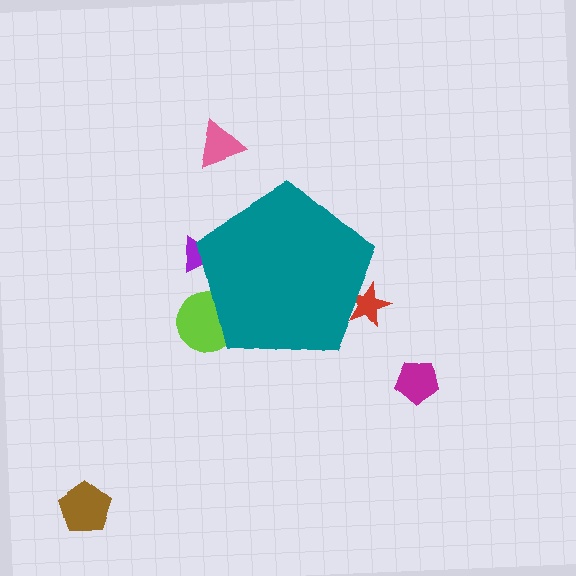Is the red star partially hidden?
Yes, the red star is partially hidden behind the teal pentagon.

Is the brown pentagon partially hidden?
No, the brown pentagon is fully visible.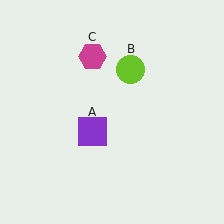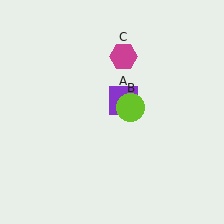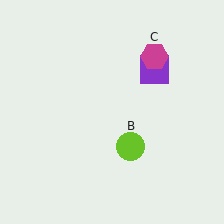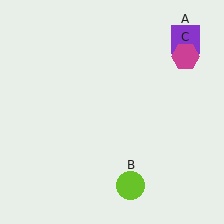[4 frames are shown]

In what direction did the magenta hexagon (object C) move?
The magenta hexagon (object C) moved right.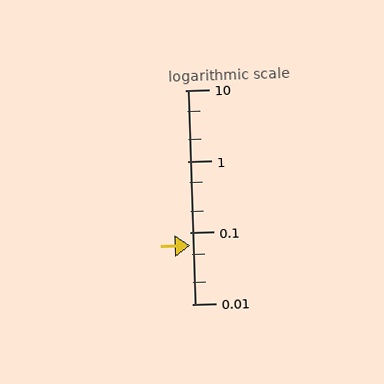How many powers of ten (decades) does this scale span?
The scale spans 3 decades, from 0.01 to 10.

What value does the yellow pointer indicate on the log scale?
The pointer indicates approximately 0.067.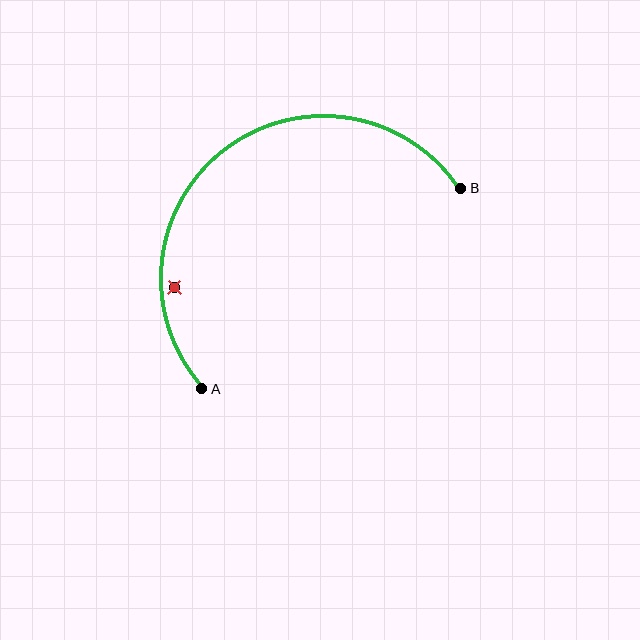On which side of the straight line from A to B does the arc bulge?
The arc bulges above and to the left of the straight line connecting A and B.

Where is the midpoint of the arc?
The arc midpoint is the point on the curve farthest from the straight line joining A and B. It sits above and to the left of that line.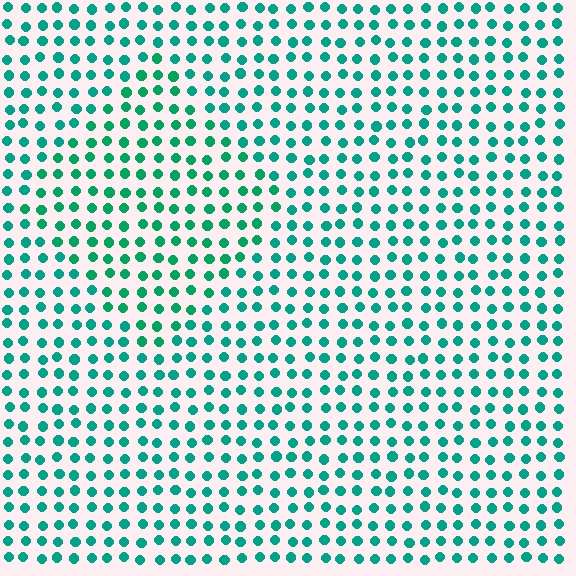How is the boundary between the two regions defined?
The boundary is defined purely by a slight shift in hue (about 16 degrees). Spacing, size, and orientation are identical on both sides.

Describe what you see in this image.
The image is filled with small teal elements in a uniform arrangement. A diamond-shaped region is visible where the elements are tinted to a slightly different hue, forming a subtle color boundary.